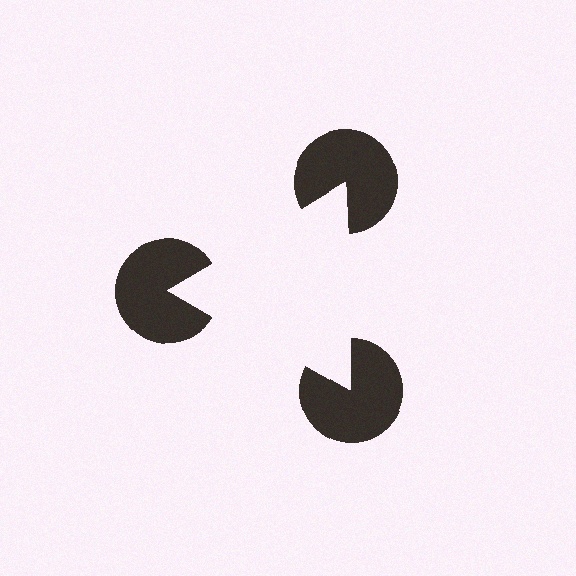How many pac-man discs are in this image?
There are 3 — one at each vertex of the illusory triangle.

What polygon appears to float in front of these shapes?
An illusory triangle — its edges are inferred from the aligned wedge cuts in the pac-man discs, not physically drawn.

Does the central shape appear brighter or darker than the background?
It typically appears slightly brighter than the background, even though no actual brightness change is drawn.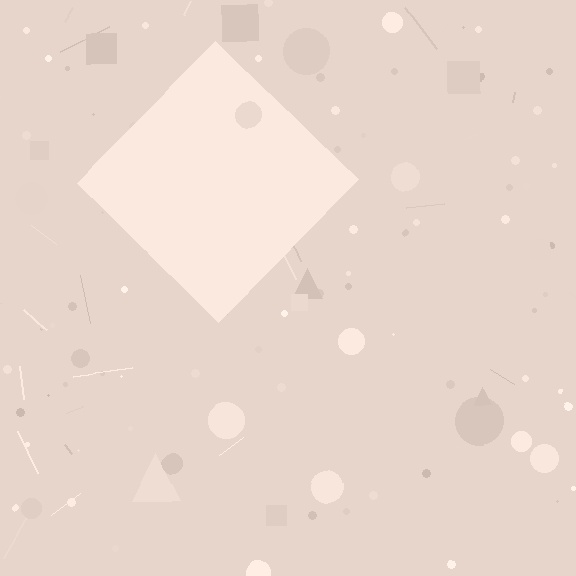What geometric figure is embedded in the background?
A diamond is embedded in the background.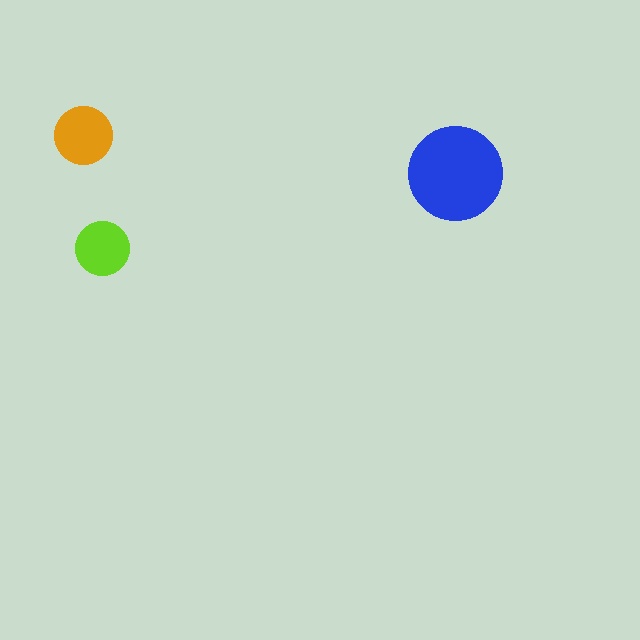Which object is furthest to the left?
The orange circle is leftmost.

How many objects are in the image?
There are 3 objects in the image.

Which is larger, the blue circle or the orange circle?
The blue one.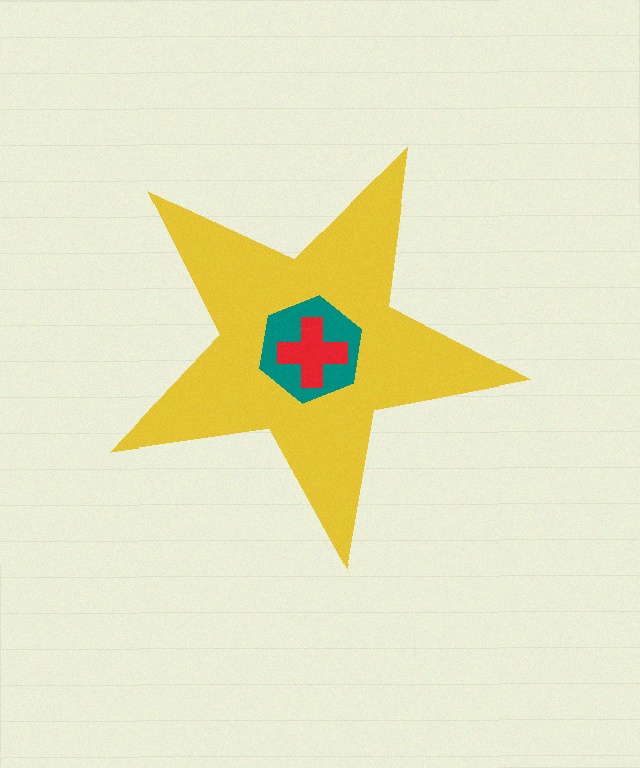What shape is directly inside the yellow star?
The teal hexagon.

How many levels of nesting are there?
3.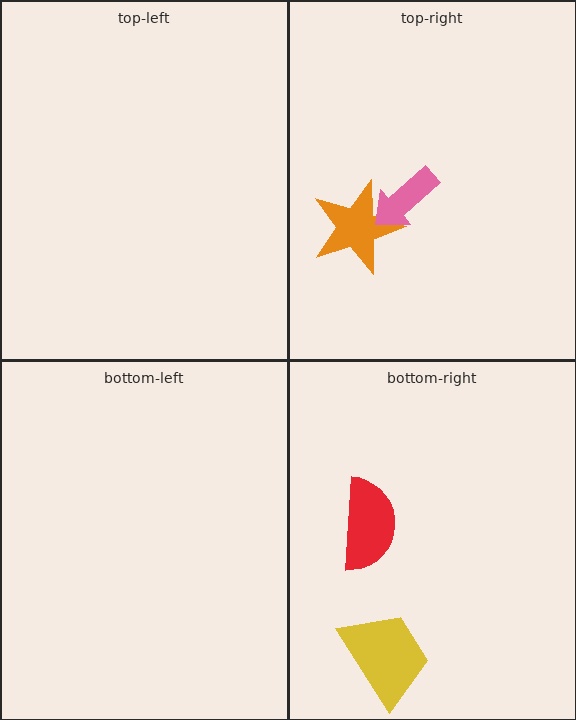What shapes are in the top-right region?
The orange star, the pink arrow.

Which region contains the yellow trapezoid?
The bottom-right region.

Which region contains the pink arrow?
The top-right region.